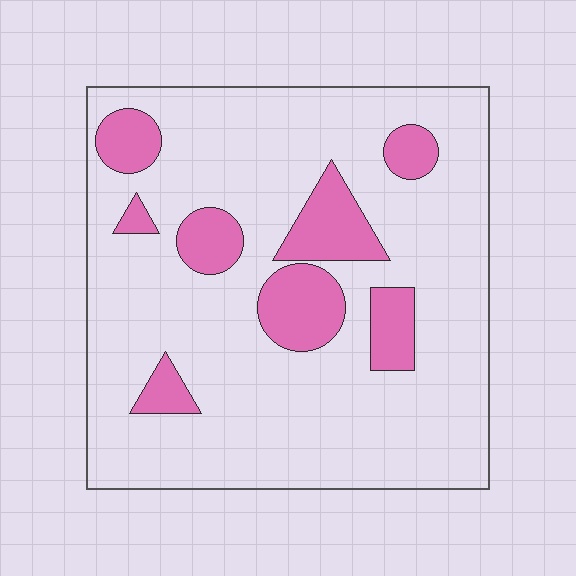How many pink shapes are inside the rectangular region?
8.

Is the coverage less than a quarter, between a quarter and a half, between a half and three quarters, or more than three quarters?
Less than a quarter.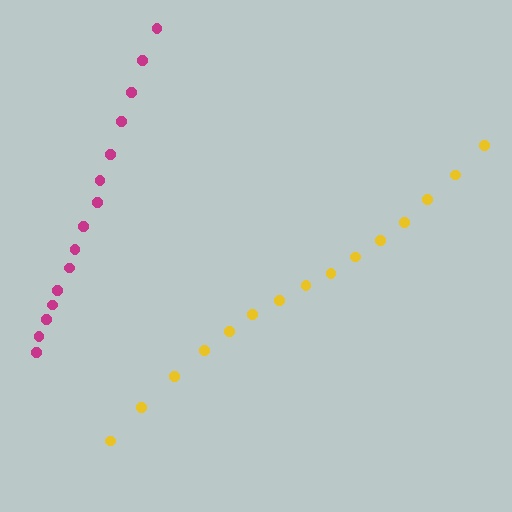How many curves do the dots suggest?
There are 2 distinct paths.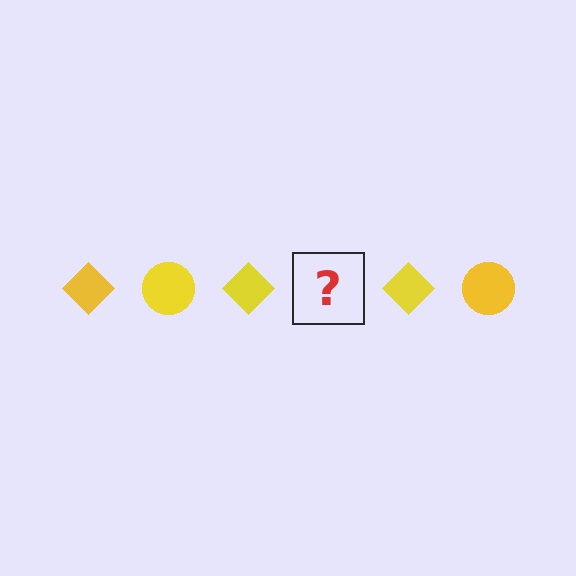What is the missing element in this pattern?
The missing element is a yellow circle.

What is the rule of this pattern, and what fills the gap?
The rule is that the pattern cycles through diamond, circle shapes in yellow. The gap should be filled with a yellow circle.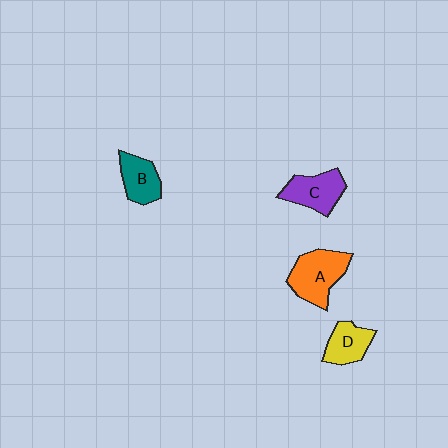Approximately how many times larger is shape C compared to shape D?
Approximately 1.2 times.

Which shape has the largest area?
Shape A (orange).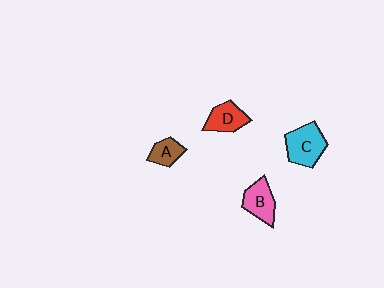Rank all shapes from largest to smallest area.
From largest to smallest: C (cyan), B (pink), D (red), A (brown).